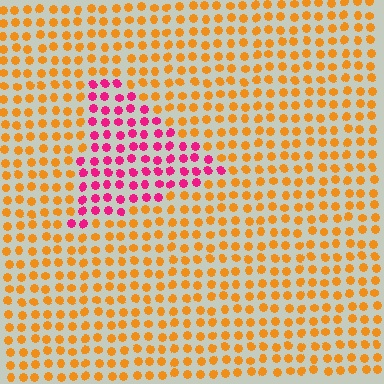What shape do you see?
I see a triangle.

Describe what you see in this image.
The image is filled with small orange elements in a uniform arrangement. A triangle-shaped region is visible where the elements are tinted to a slightly different hue, forming a subtle color boundary.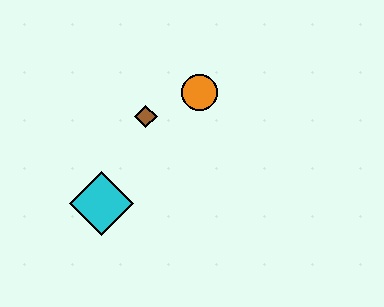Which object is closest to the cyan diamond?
The brown diamond is closest to the cyan diamond.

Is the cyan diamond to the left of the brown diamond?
Yes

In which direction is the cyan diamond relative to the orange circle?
The cyan diamond is below the orange circle.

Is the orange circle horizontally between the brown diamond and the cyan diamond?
No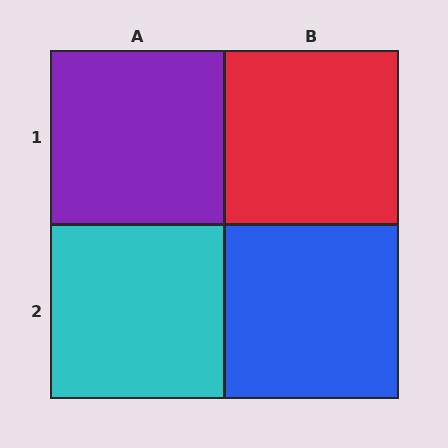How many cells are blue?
1 cell is blue.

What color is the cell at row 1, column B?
Red.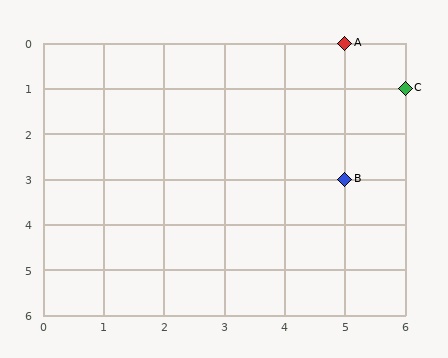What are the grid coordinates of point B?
Point B is at grid coordinates (5, 3).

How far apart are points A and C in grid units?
Points A and C are 1 column and 1 row apart (about 1.4 grid units diagonally).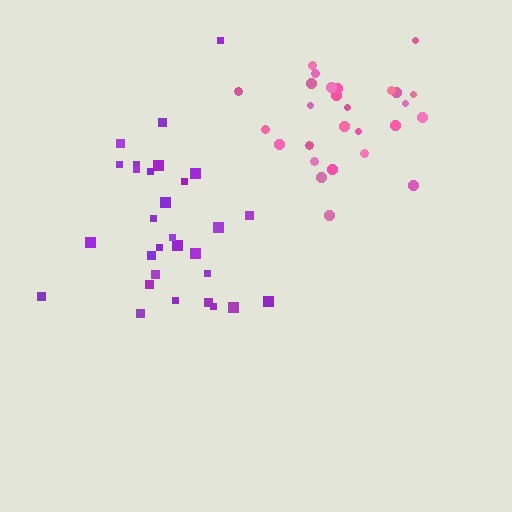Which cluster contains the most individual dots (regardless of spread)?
Purple (30).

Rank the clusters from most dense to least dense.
pink, purple.